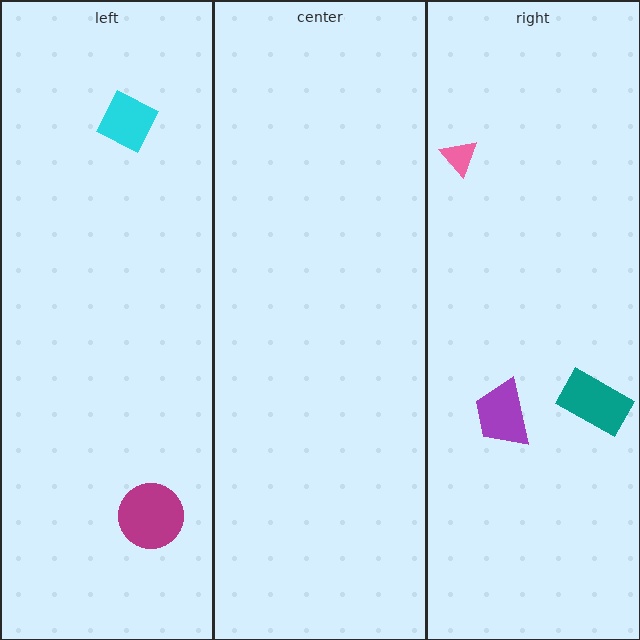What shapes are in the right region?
The teal rectangle, the pink triangle, the purple trapezoid.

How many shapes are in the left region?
2.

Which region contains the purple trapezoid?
The right region.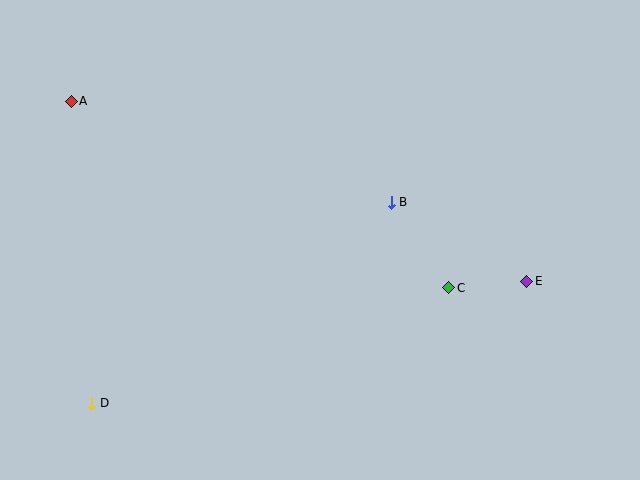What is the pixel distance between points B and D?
The distance between B and D is 361 pixels.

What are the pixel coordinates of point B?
Point B is at (391, 202).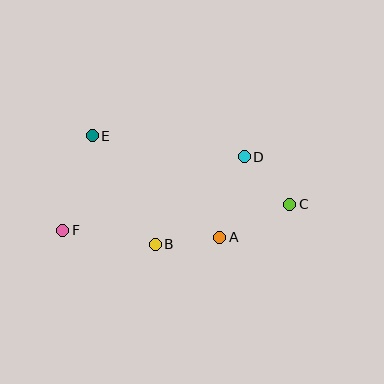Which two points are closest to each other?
Points A and B are closest to each other.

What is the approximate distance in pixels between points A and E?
The distance between A and E is approximately 163 pixels.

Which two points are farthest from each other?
Points C and F are farthest from each other.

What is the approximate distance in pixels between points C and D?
The distance between C and D is approximately 66 pixels.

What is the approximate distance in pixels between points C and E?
The distance between C and E is approximately 209 pixels.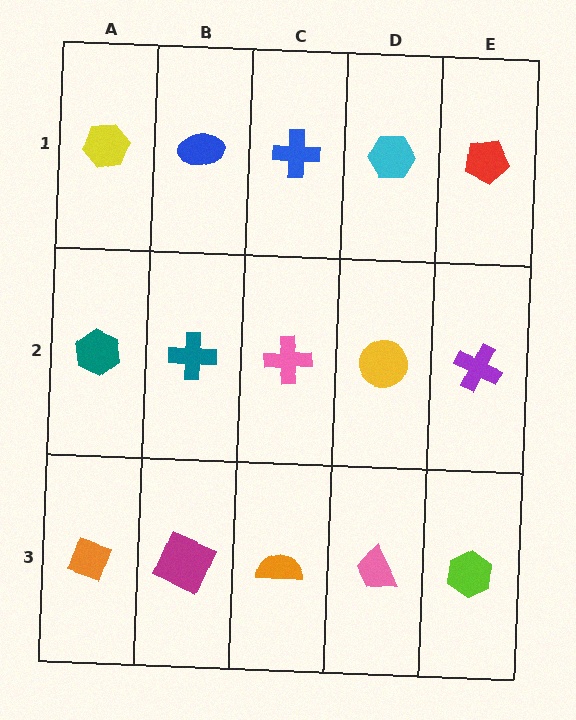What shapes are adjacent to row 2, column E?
A red pentagon (row 1, column E), a lime hexagon (row 3, column E), a yellow circle (row 2, column D).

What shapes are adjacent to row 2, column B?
A blue ellipse (row 1, column B), a magenta square (row 3, column B), a teal hexagon (row 2, column A), a pink cross (row 2, column C).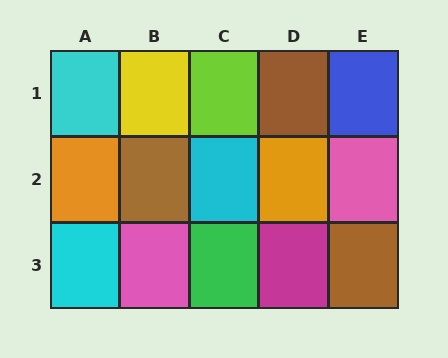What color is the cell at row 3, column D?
Magenta.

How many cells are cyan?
3 cells are cyan.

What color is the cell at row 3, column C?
Green.